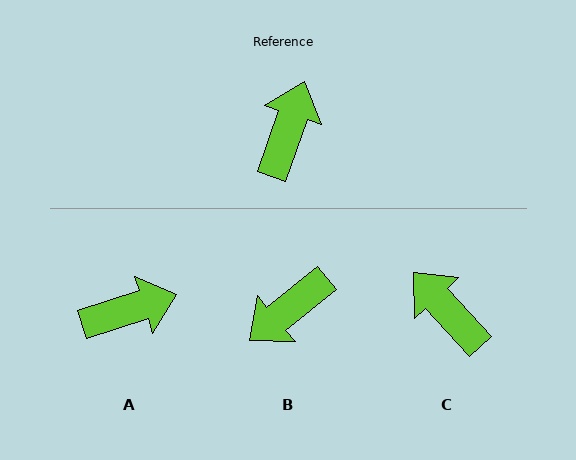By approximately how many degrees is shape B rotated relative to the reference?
Approximately 148 degrees counter-clockwise.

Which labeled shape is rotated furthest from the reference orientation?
B, about 148 degrees away.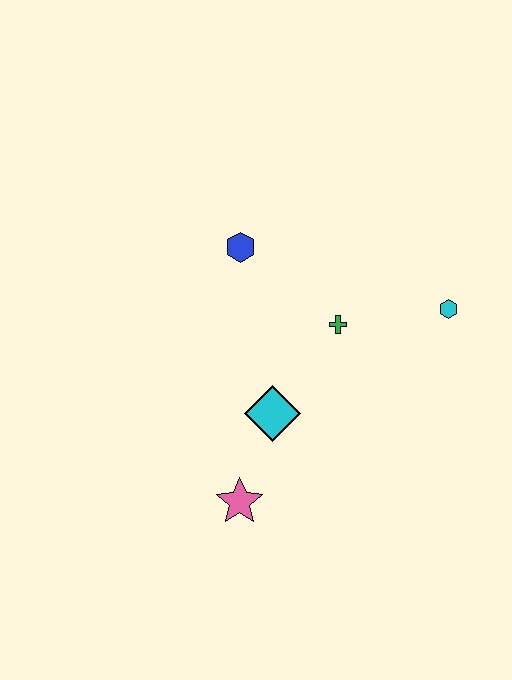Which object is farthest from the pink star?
The cyan hexagon is farthest from the pink star.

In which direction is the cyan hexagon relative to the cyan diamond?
The cyan hexagon is to the right of the cyan diamond.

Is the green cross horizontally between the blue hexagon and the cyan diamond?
No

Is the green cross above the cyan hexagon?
No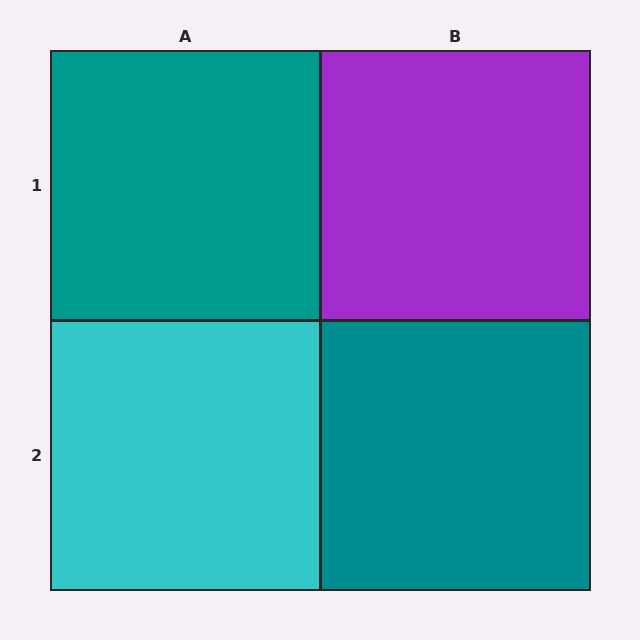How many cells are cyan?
1 cell is cyan.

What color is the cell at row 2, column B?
Teal.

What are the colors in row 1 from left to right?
Teal, purple.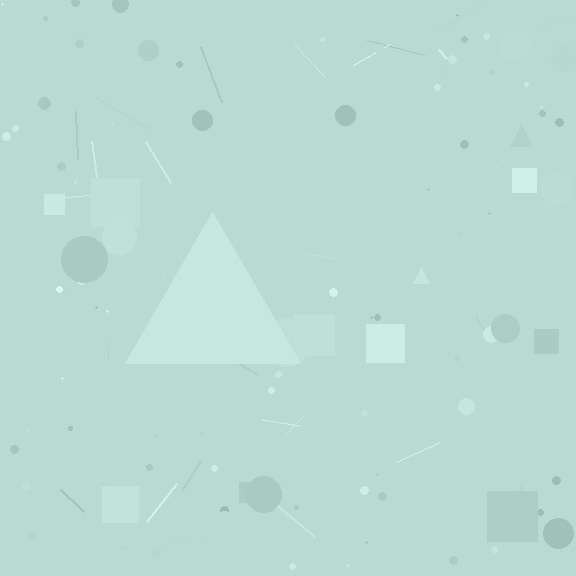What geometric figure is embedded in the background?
A triangle is embedded in the background.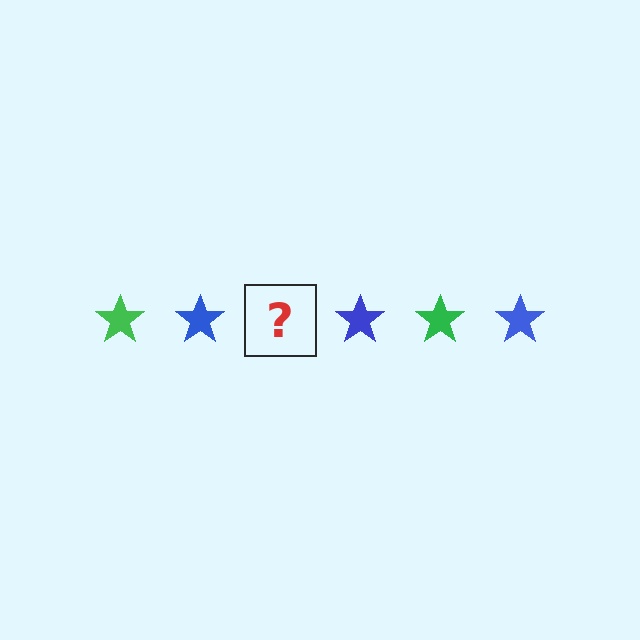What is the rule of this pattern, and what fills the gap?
The rule is that the pattern cycles through green, blue stars. The gap should be filled with a green star.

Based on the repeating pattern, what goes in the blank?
The blank should be a green star.